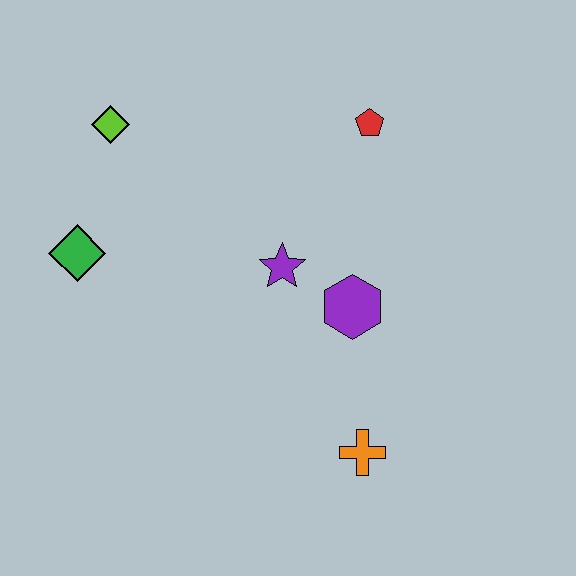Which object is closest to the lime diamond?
The green diamond is closest to the lime diamond.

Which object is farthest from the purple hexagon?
The lime diamond is farthest from the purple hexagon.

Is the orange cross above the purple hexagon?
No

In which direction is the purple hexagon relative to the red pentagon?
The purple hexagon is below the red pentagon.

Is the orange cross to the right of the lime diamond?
Yes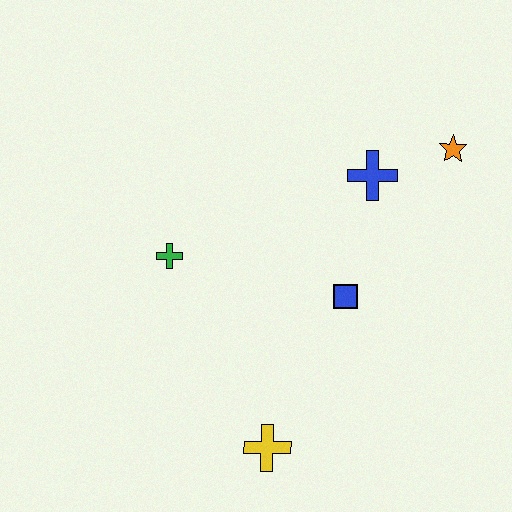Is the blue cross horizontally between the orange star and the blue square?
Yes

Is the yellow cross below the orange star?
Yes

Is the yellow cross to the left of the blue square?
Yes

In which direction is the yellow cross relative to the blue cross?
The yellow cross is below the blue cross.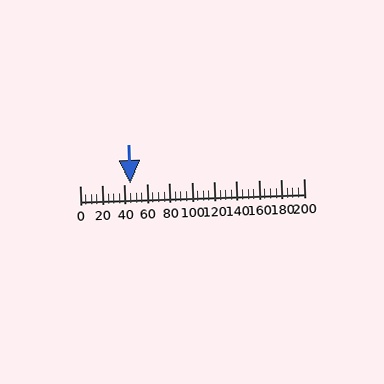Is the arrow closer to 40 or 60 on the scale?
The arrow is closer to 40.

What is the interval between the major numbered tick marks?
The major tick marks are spaced 20 units apart.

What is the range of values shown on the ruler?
The ruler shows values from 0 to 200.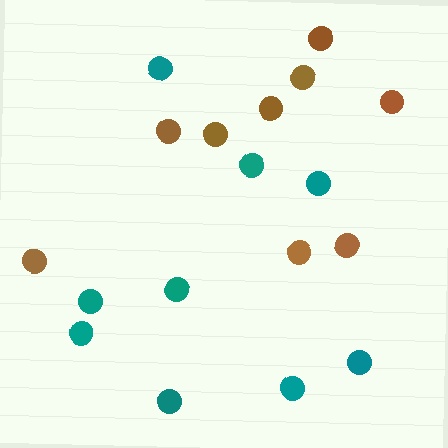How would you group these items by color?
There are 2 groups: one group of teal circles (9) and one group of brown circles (9).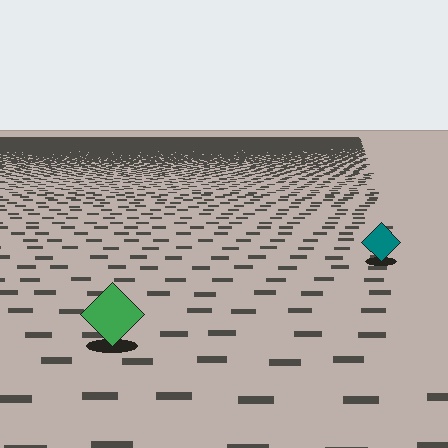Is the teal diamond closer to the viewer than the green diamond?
No. The green diamond is closer — you can tell from the texture gradient: the ground texture is coarser near it.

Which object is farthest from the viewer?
The teal diamond is farthest from the viewer. It appears smaller and the ground texture around it is denser.